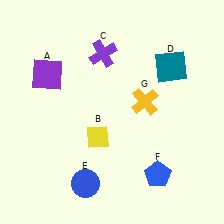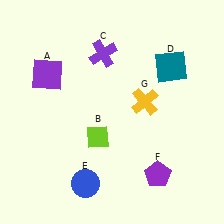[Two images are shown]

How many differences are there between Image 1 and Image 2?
There are 2 differences between the two images.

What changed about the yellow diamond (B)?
In Image 1, B is yellow. In Image 2, it changed to lime.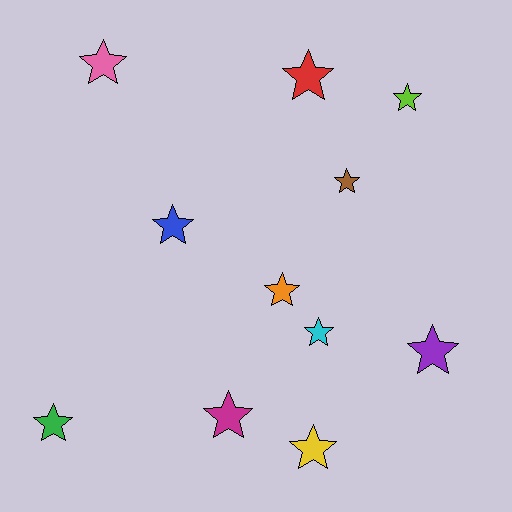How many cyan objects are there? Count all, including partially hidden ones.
There is 1 cyan object.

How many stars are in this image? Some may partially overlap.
There are 11 stars.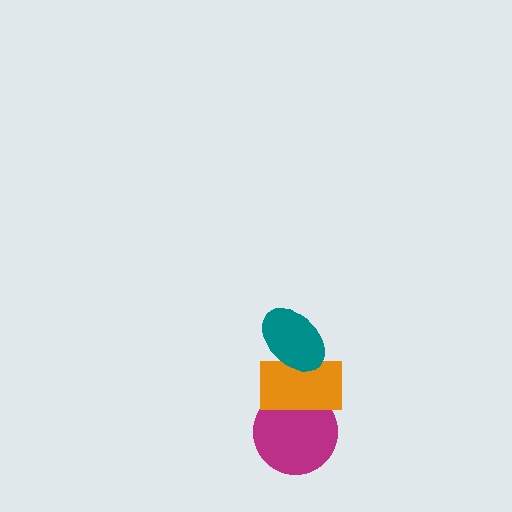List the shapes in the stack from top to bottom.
From top to bottom: the teal ellipse, the orange rectangle, the magenta circle.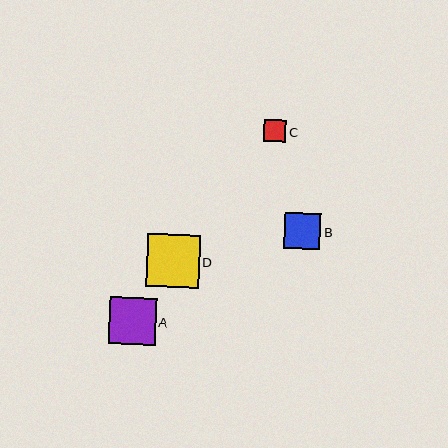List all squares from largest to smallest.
From largest to smallest: D, A, B, C.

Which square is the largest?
Square D is the largest with a size of approximately 53 pixels.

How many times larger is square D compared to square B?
Square D is approximately 1.4 times the size of square B.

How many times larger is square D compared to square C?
Square D is approximately 2.4 times the size of square C.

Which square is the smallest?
Square C is the smallest with a size of approximately 22 pixels.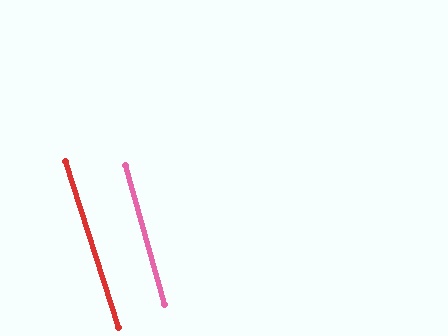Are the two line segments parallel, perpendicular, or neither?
Parallel — their directions differ by only 1.8°.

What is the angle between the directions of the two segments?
Approximately 2 degrees.